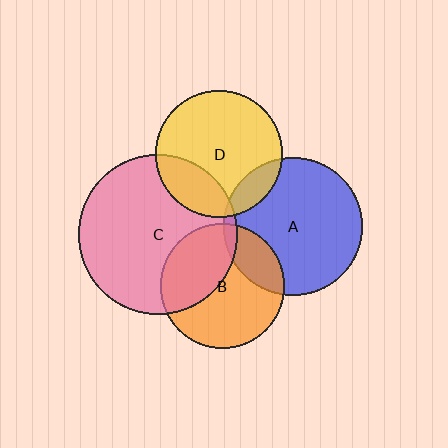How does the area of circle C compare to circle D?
Approximately 1.6 times.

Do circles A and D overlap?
Yes.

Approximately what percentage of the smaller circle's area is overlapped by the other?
Approximately 15%.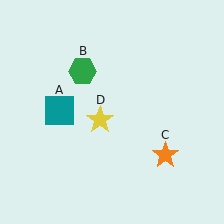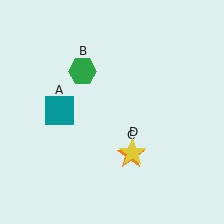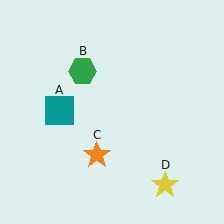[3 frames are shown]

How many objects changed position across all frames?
2 objects changed position: orange star (object C), yellow star (object D).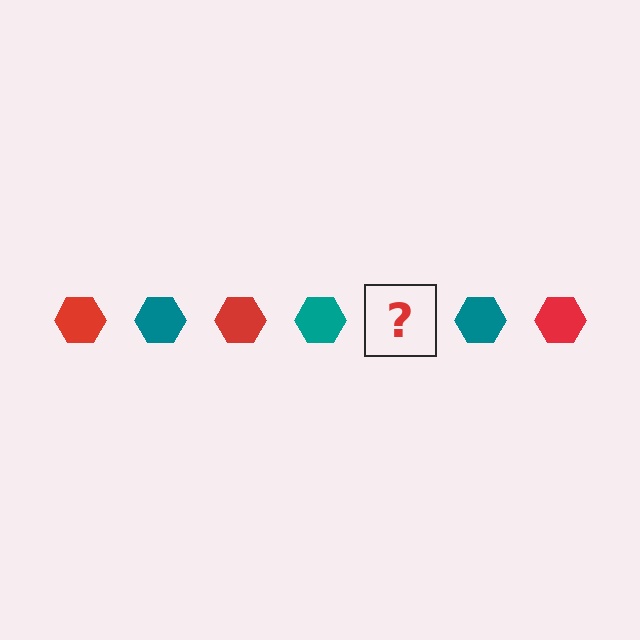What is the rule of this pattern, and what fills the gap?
The rule is that the pattern cycles through red, teal hexagons. The gap should be filled with a red hexagon.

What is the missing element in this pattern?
The missing element is a red hexagon.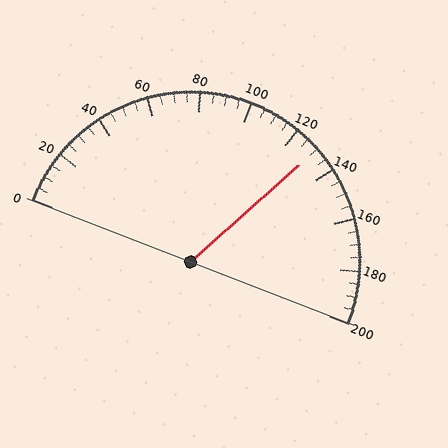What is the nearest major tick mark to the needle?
The nearest major tick mark is 120.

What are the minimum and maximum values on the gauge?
The gauge ranges from 0 to 200.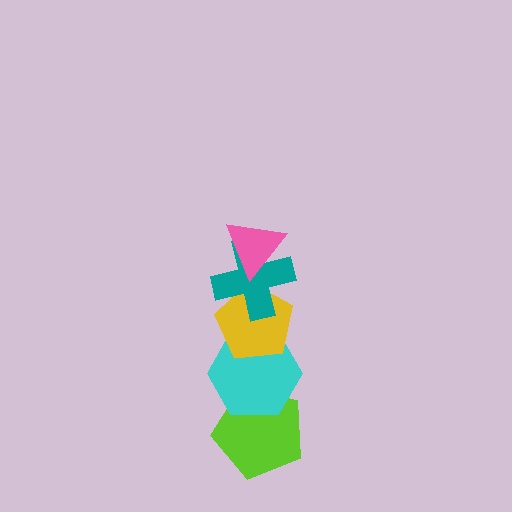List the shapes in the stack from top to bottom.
From top to bottom: the pink triangle, the teal cross, the yellow pentagon, the cyan hexagon, the lime pentagon.